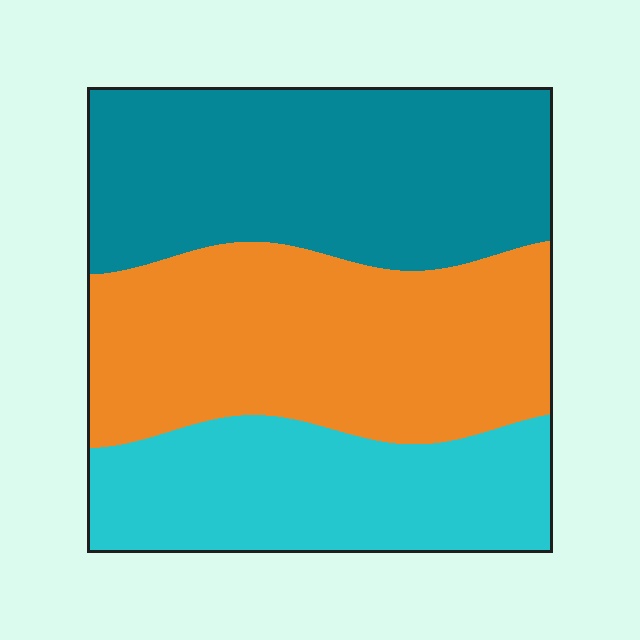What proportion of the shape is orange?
Orange covers 37% of the shape.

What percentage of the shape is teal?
Teal takes up about three eighths (3/8) of the shape.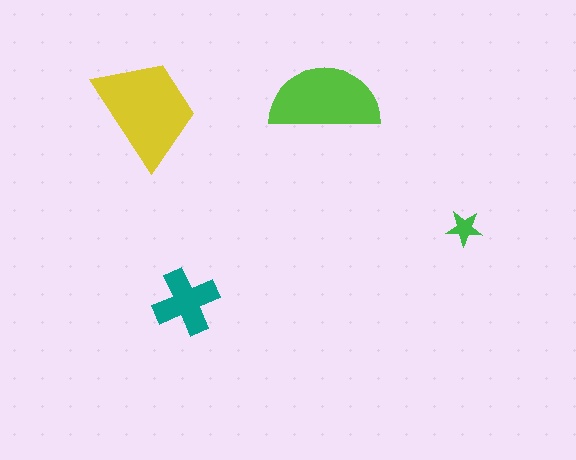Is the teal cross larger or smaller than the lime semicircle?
Smaller.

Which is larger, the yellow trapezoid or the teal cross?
The yellow trapezoid.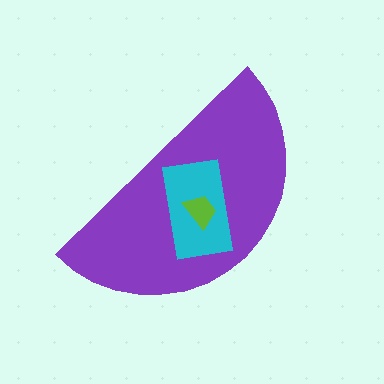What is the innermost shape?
The lime trapezoid.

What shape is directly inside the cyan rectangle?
The lime trapezoid.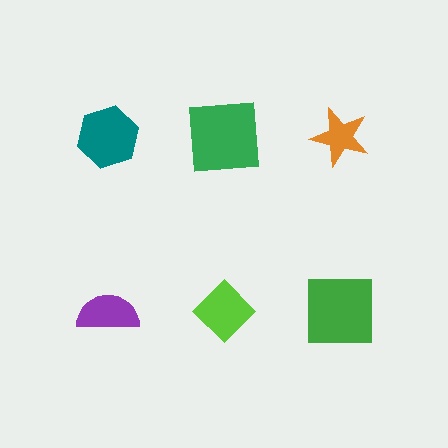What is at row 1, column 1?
A teal hexagon.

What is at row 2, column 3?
A green square.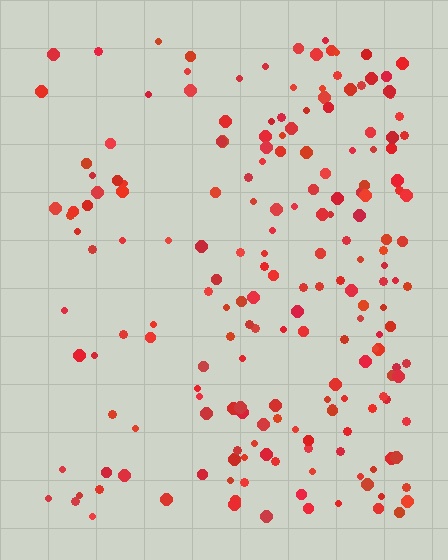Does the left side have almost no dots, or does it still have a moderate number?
Still a moderate number, just noticeably fewer than the right.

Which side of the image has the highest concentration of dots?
The right.